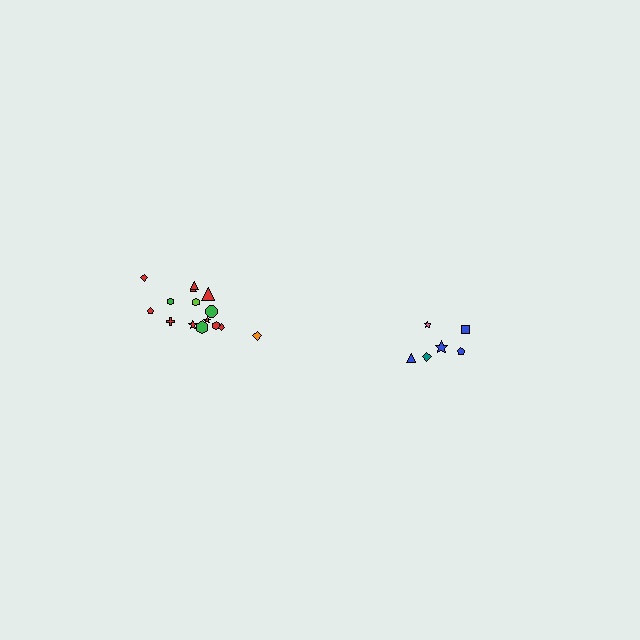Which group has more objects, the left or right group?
The left group.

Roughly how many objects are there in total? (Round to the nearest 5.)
Roughly 20 objects in total.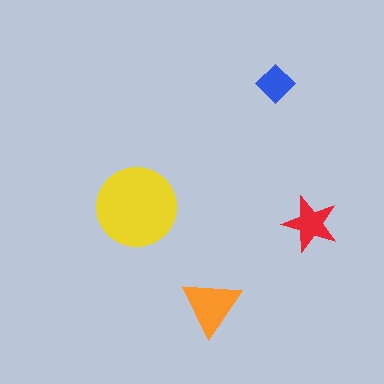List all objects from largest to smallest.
The yellow circle, the orange triangle, the red star, the blue diamond.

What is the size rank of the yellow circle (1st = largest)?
1st.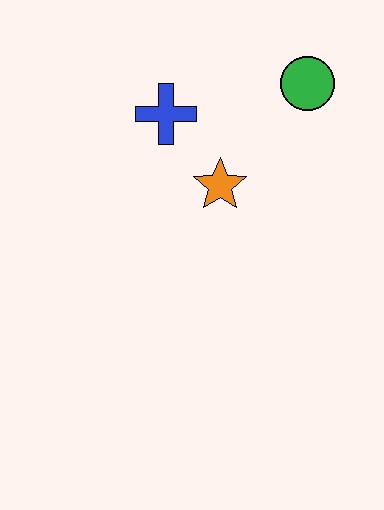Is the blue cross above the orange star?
Yes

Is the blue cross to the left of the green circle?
Yes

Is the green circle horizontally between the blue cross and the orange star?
No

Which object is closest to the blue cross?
The orange star is closest to the blue cross.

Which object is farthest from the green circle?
The blue cross is farthest from the green circle.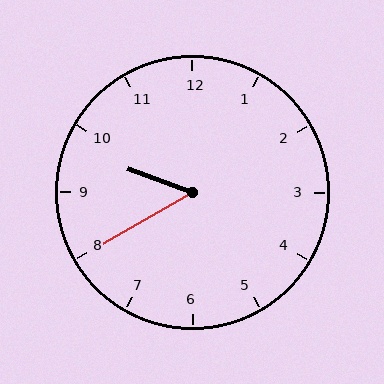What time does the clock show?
9:40.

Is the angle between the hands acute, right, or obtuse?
It is acute.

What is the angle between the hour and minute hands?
Approximately 50 degrees.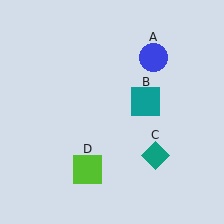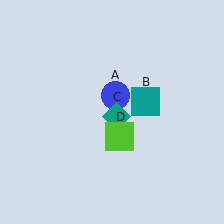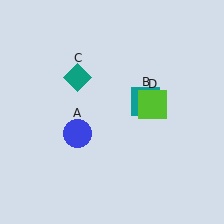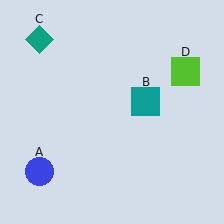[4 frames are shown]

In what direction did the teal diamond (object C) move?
The teal diamond (object C) moved up and to the left.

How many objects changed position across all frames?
3 objects changed position: blue circle (object A), teal diamond (object C), lime square (object D).